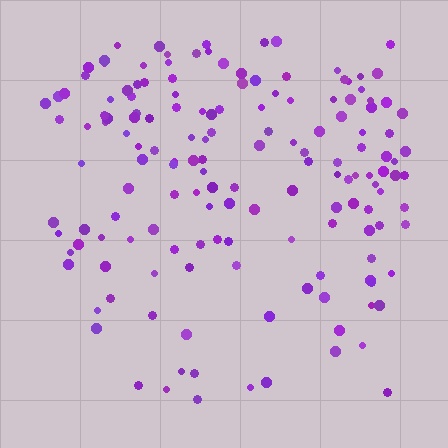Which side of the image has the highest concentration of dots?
The top.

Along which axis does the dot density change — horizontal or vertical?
Vertical.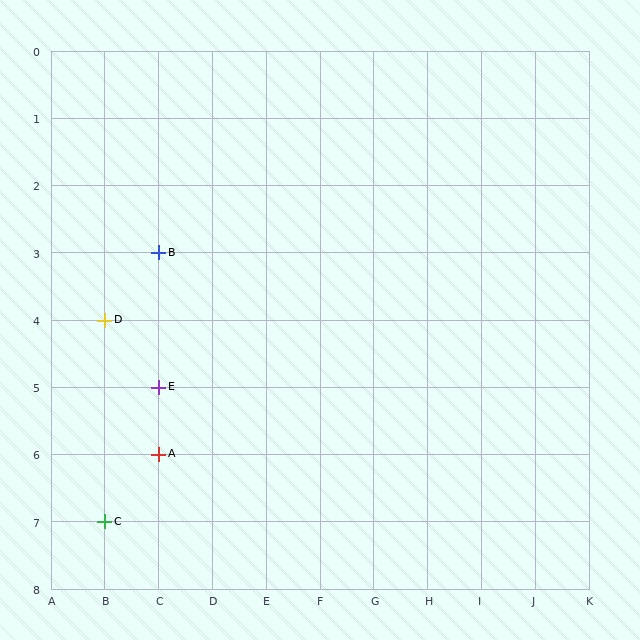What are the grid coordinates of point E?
Point E is at grid coordinates (C, 5).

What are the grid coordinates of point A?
Point A is at grid coordinates (C, 6).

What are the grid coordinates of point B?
Point B is at grid coordinates (C, 3).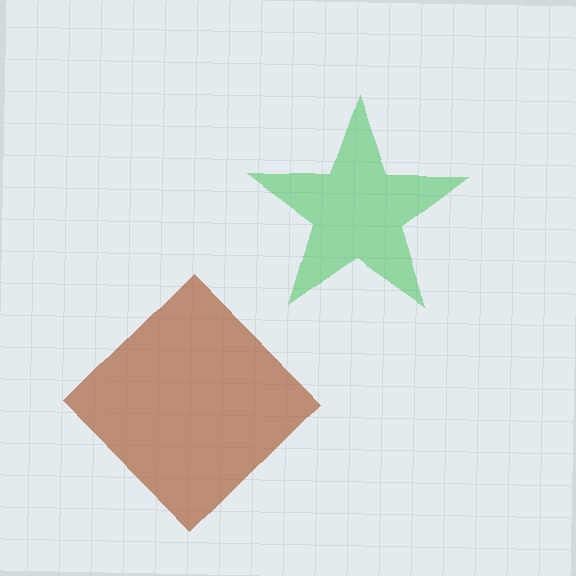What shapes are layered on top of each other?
The layered shapes are: a brown diamond, a green star.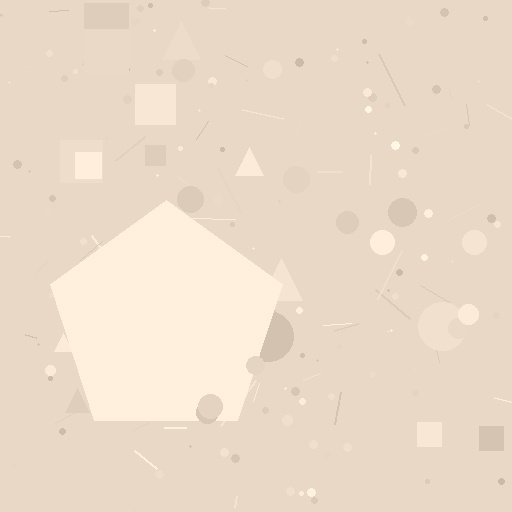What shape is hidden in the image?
A pentagon is hidden in the image.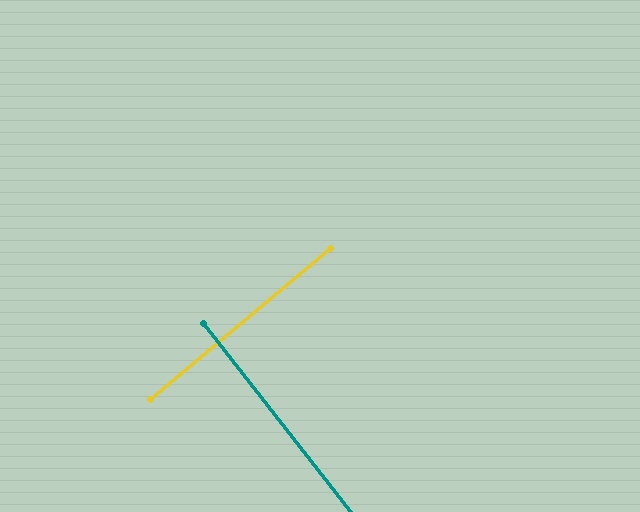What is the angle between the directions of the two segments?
Approximately 88 degrees.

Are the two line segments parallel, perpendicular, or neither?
Perpendicular — they meet at approximately 88°.